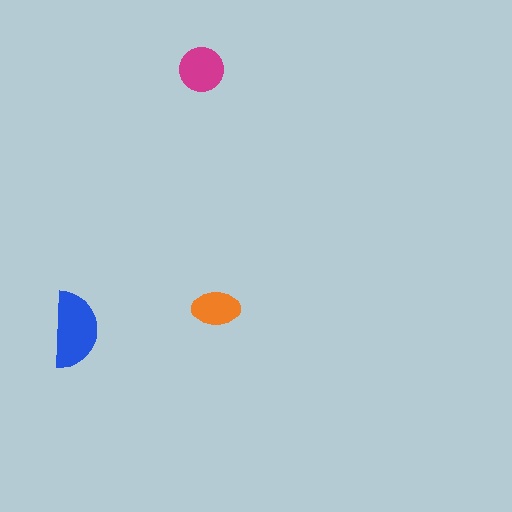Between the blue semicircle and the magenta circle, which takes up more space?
The blue semicircle.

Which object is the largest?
The blue semicircle.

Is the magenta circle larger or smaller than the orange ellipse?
Larger.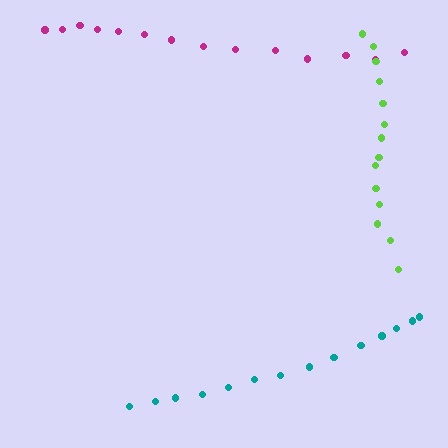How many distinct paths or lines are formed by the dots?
There are 3 distinct paths.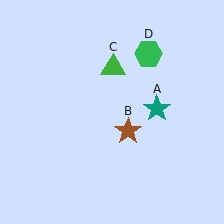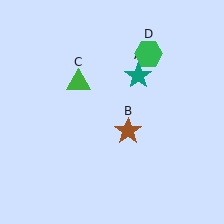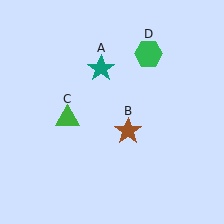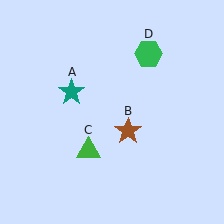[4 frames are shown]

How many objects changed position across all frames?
2 objects changed position: teal star (object A), green triangle (object C).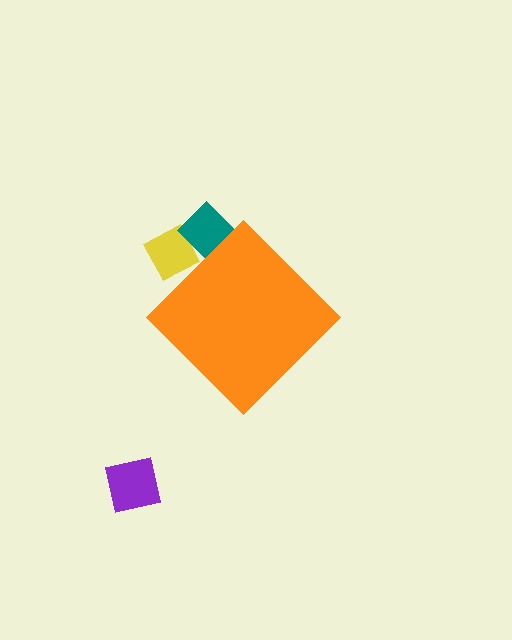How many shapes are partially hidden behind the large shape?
2 shapes are partially hidden.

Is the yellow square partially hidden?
Yes, the yellow square is partially hidden behind the orange diamond.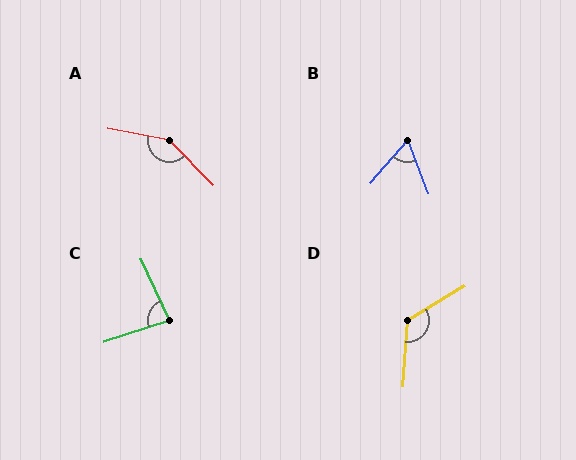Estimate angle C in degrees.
Approximately 83 degrees.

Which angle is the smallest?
B, at approximately 61 degrees.